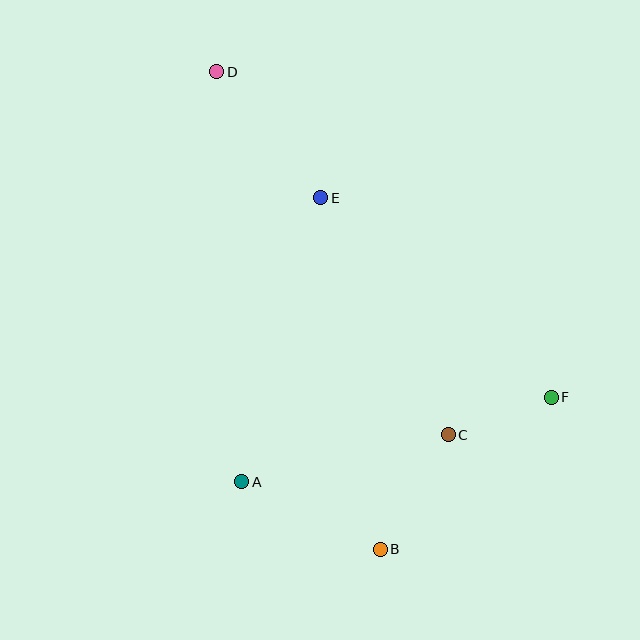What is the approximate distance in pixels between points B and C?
The distance between B and C is approximately 133 pixels.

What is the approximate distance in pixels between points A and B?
The distance between A and B is approximately 154 pixels.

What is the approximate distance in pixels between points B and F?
The distance between B and F is approximately 229 pixels.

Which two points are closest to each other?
Points C and F are closest to each other.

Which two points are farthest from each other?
Points B and D are farthest from each other.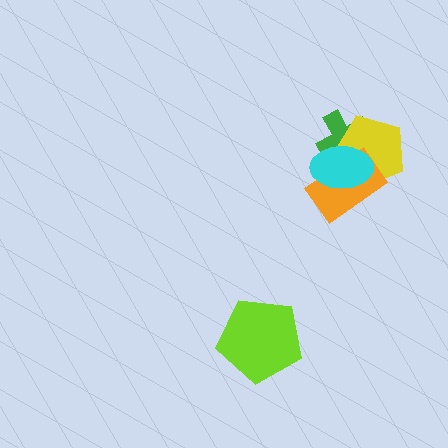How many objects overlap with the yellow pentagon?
3 objects overlap with the yellow pentagon.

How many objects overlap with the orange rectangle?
3 objects overlap with the orange rectangle.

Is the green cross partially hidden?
Yes, it is partially covered by another shape.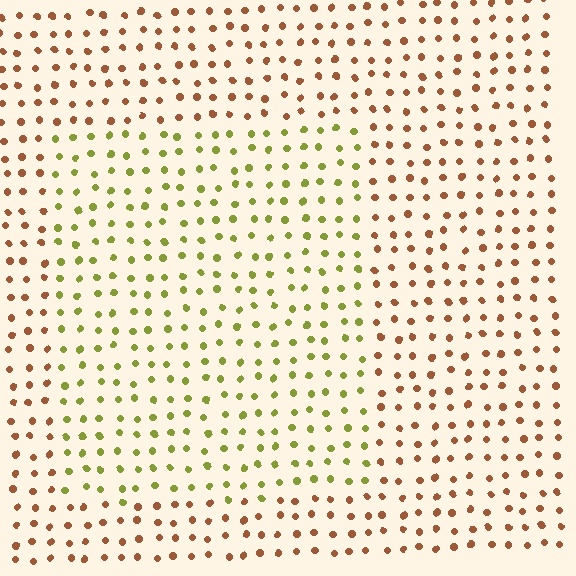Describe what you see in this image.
The image is filled with small brown elements in a uniform arrangement. A rectangle-shaped region is visible where the elements are tinted to a slightly different hue, forming a subtle color boundary.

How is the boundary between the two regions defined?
The boundary is defined purely by a slight shift in hue (about 54 degrees). Spacing, size, and orientation are identical on both sides.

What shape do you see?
I see a rectangle.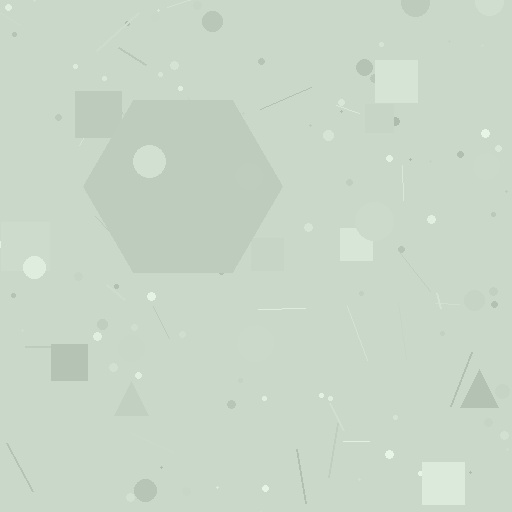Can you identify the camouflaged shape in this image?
The camouflaged shape is a hexagon.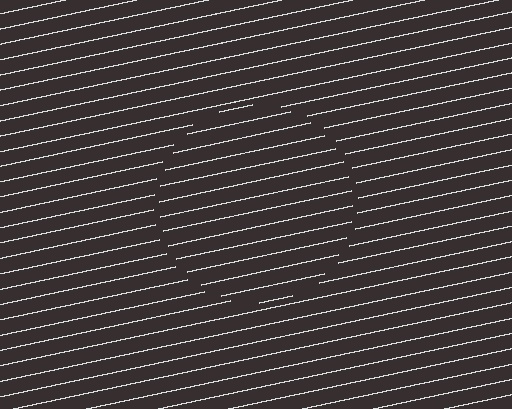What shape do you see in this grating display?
An illusory circle. The interior of the shape contains the same grating, shifted by half a period — the contour is defined by the phase discontinuity where line-ends from the inner and outer gratings abut.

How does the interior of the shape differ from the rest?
The interior of the shape contains the same grating, shifted by half a period — the contour is defined by the phase discontinuity where line-ends from the inner and outer gratings abut.